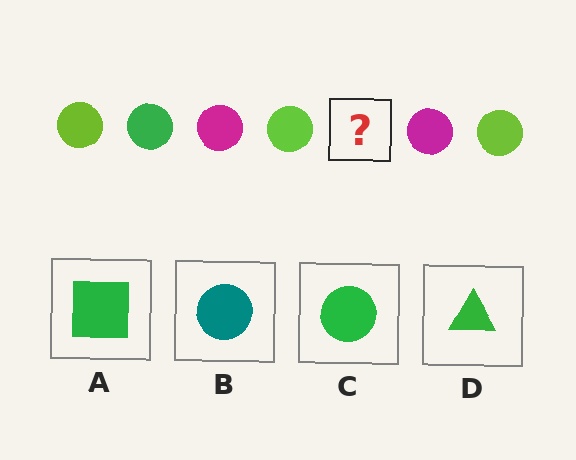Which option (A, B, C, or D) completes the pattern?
C.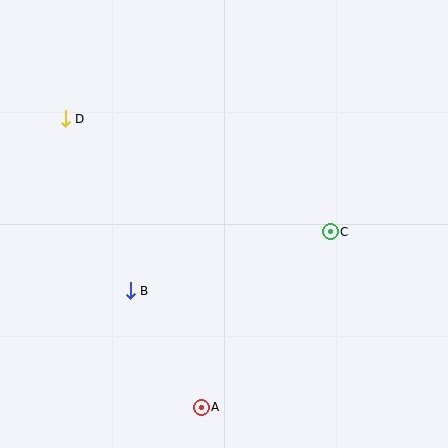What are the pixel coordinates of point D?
Point D is at (65, 119).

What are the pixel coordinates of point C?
Point C is at (330, 232).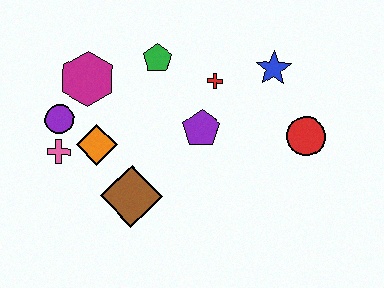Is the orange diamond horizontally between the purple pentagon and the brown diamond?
No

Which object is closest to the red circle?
The blue star is closest to the red circle.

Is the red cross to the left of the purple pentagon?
No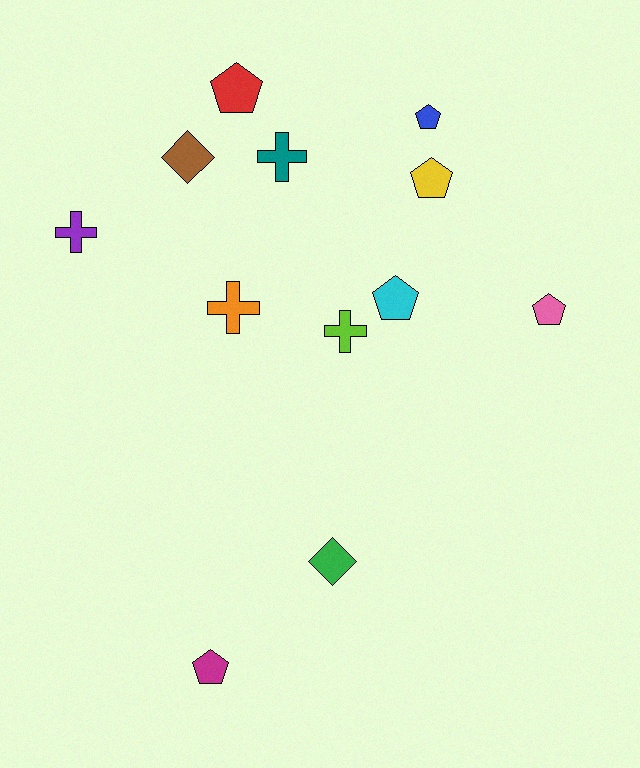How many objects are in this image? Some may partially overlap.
There are 12 objects.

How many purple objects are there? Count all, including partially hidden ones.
There is 1 purple object.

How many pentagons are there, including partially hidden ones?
There are 6 pentagons.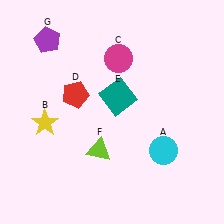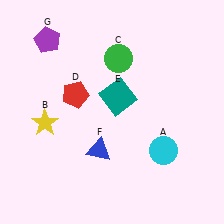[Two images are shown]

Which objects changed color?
C changed from magenta to green. F changed from lime to blue.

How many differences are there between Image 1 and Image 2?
There are 2 differences between the two images.